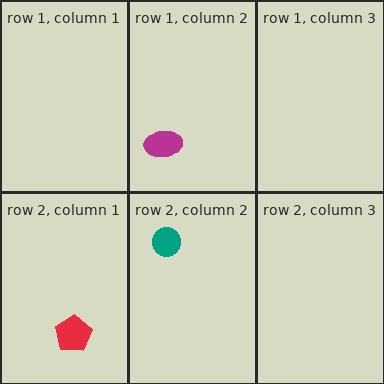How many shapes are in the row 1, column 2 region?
1.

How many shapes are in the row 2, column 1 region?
1.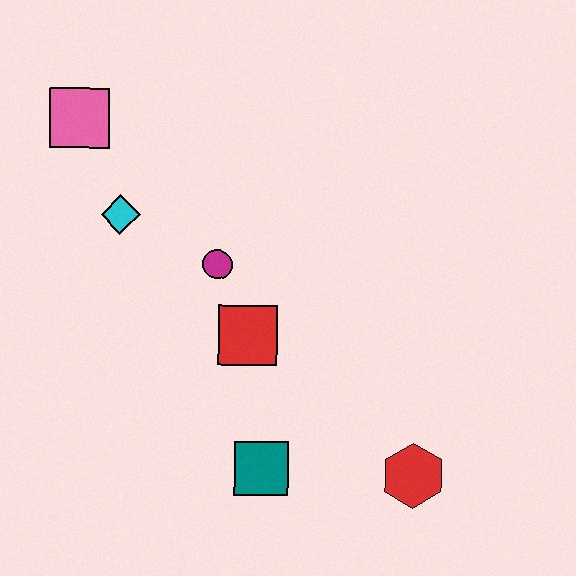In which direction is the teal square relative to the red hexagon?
The teal square is to the left of the red hexagon.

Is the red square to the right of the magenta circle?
Yes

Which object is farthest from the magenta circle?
The red hexagon is farthest from the magenta circle.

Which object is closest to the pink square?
The cyan diamond is closest to the pink square.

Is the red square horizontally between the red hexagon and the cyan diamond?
Yes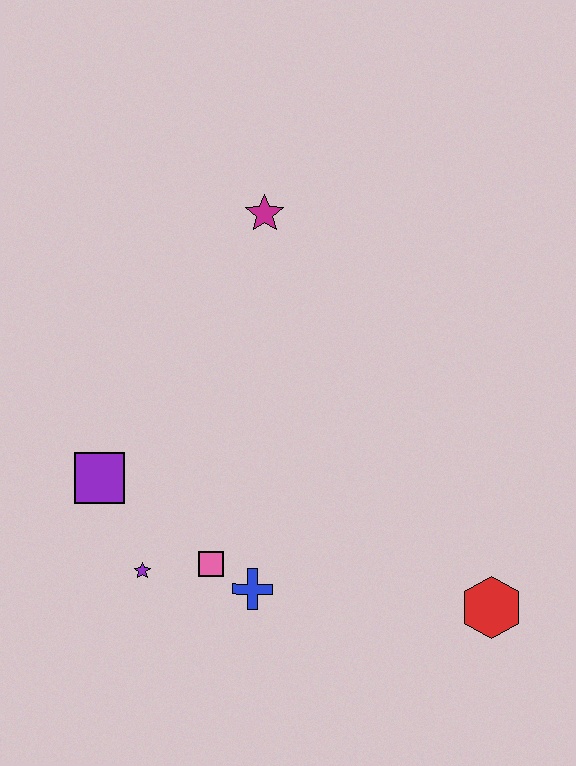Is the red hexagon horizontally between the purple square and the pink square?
No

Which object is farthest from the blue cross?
The magenta star is farthest from the blue cross.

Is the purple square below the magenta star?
Yes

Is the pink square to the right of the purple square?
Yes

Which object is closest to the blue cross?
The pink square is closest to the blue cross.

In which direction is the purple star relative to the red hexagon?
The purple star is to the left of the red hexagon.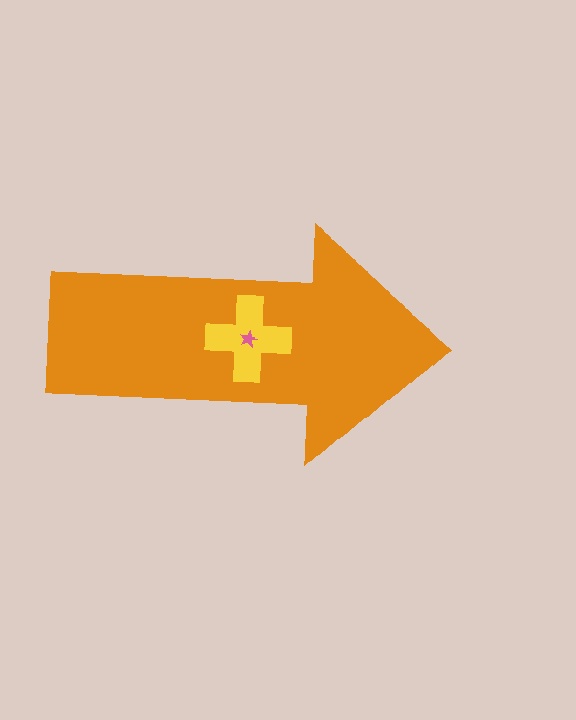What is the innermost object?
The pink star.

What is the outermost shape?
The orange arrow.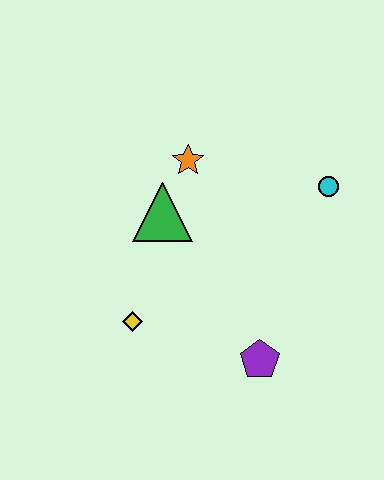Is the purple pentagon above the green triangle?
No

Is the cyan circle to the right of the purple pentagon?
Yes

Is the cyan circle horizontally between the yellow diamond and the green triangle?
No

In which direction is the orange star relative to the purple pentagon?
The orange star is above the purple pentagon.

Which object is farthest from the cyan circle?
The yellow diamond is farthest from the cyan circle.